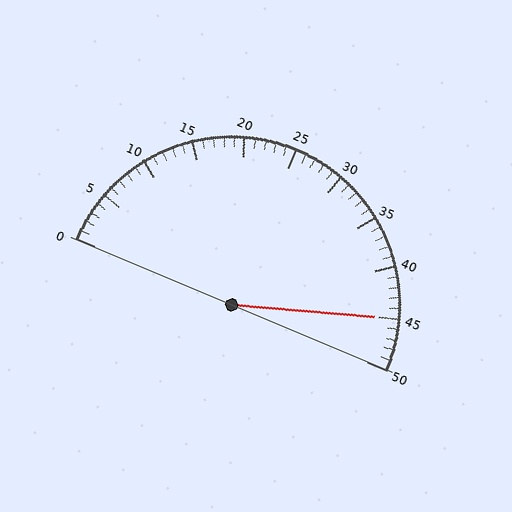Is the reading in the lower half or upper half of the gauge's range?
The reading is in the upper half of the range (0 to 50).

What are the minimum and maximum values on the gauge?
The gauge ranges from 0 to 50.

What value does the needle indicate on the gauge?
The needle indicates approximately 45.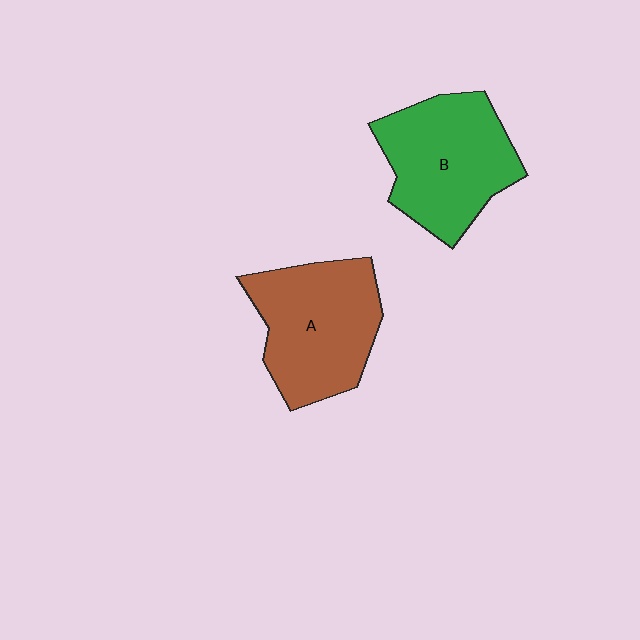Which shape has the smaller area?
Shape A (brown).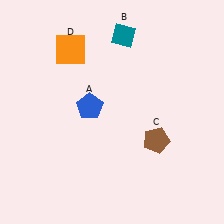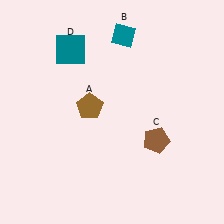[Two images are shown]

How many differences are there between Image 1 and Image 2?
There are 2 differences between the two images.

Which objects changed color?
A changed from blue to brown. D changed from orange to teal.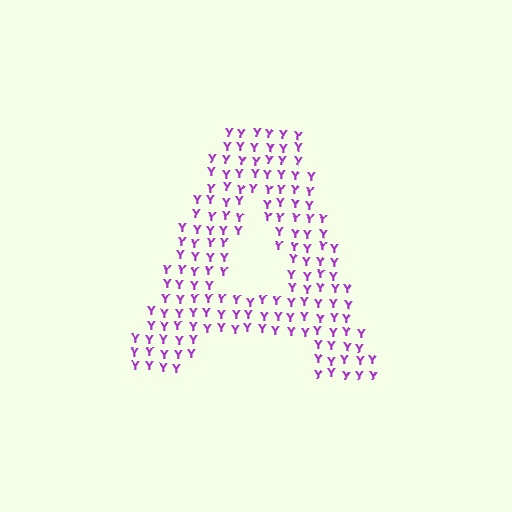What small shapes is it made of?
It is made of small letter Y's.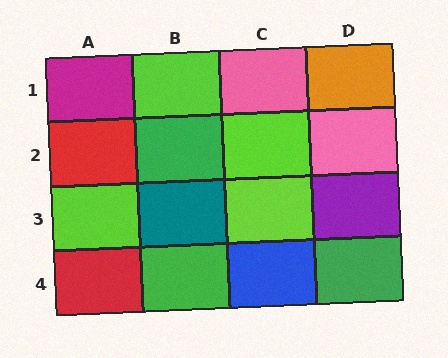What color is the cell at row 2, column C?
Lime.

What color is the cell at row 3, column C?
Lime.